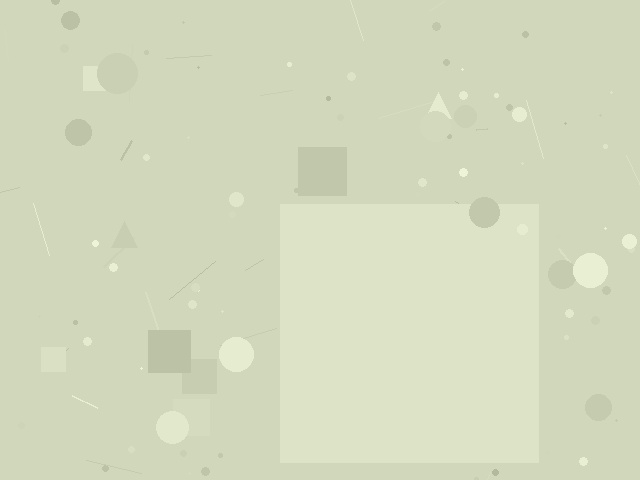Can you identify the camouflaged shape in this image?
The camouflaged shape is a square.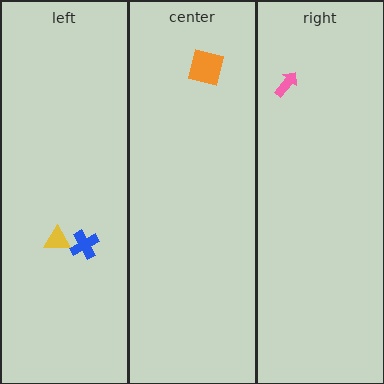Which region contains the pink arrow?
The right region.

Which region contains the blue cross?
The left region.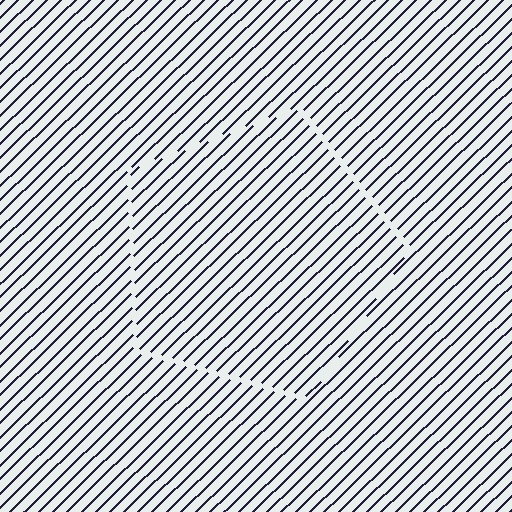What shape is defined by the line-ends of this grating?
An illusory pentagon. The interior of the shape contains the same grating, shifted by half a period — the contour is defined by the phase discontinuity where line-ends from the inner and outer gratings abut.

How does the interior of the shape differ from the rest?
The interior of the shape contains the same grating, shifted by half a period — the contour is defined by the phase discontinuity where line-ends from the inner and outer gratings abut.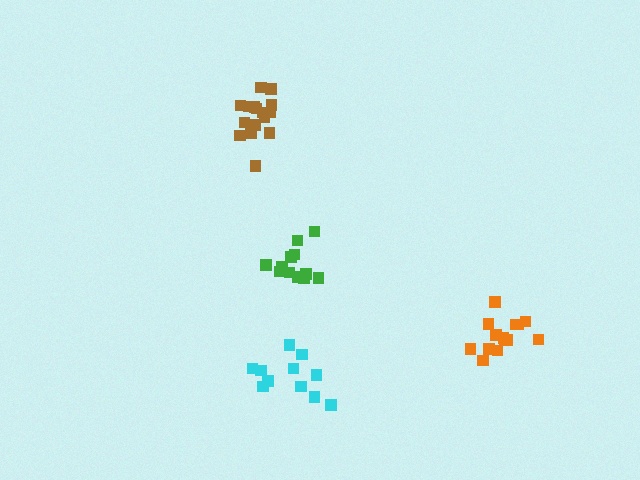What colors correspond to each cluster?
The clusters are colored: green, orange, cyan, brown.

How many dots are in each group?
Group 1: 12 dots, Group 2: 15 dots, Group 3: 11 dots, Group 4: 17 dots (55 total).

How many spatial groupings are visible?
There are 4 spatial groupings.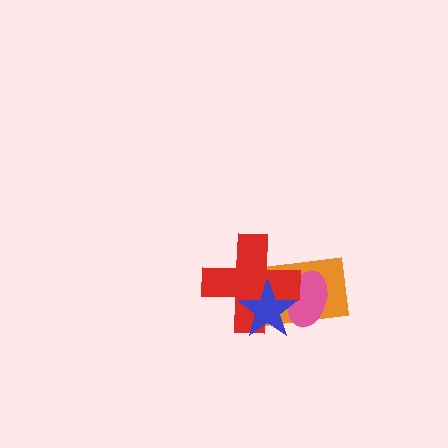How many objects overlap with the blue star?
3 objects overlap with the blue star.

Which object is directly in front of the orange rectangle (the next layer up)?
The pink ellipse is directly in front of the orange rectangle.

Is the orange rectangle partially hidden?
Yes, it is partially covered by another shape.